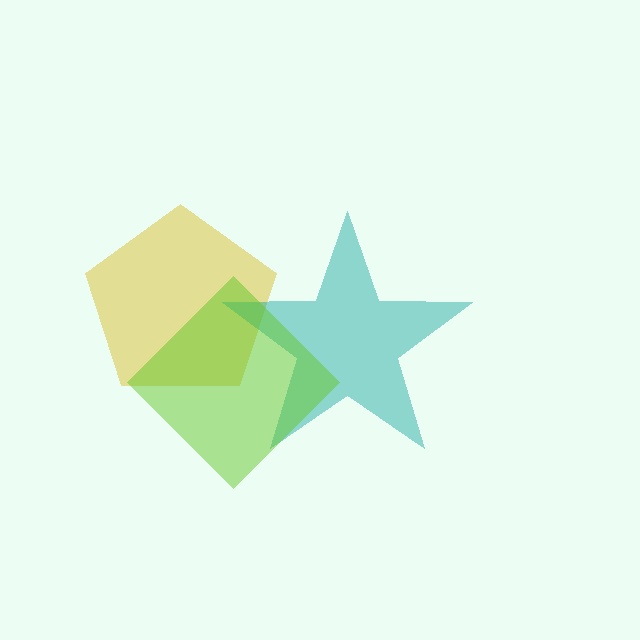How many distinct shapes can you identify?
There are 3 distinct shapes: a yellow pentagon, a teal star, a lime diamond.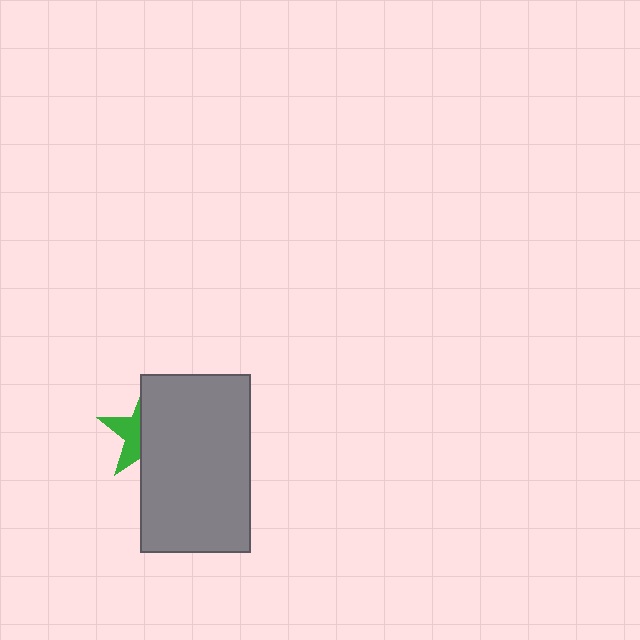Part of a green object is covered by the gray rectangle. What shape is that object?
It is a star.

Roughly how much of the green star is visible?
A small part of it is visible (roughly 38%).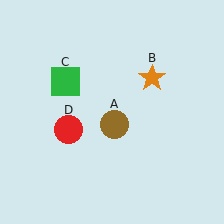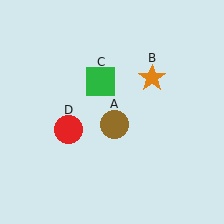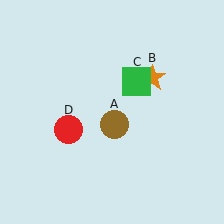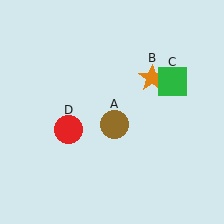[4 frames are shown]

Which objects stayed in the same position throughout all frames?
Brown circle (object A) and orange star (object B) and red circle (object D) remained stationary.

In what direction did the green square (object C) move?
The green square (object C) moved right.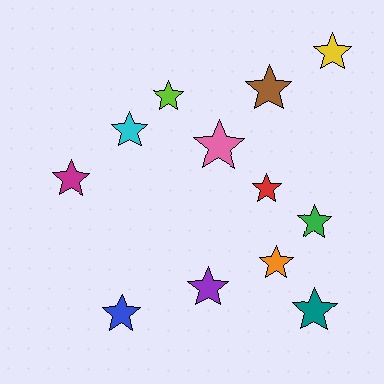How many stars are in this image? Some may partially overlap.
There are 12 stars.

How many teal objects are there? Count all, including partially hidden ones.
There is 1 teal object.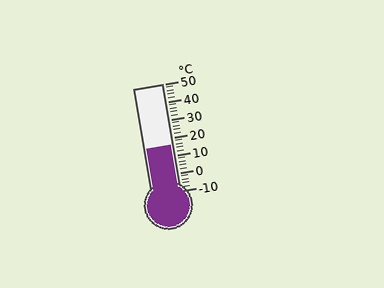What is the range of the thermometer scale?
The thermometer scale ranges from -10°C to 50°C.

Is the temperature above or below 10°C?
The temperature is above 10°C.